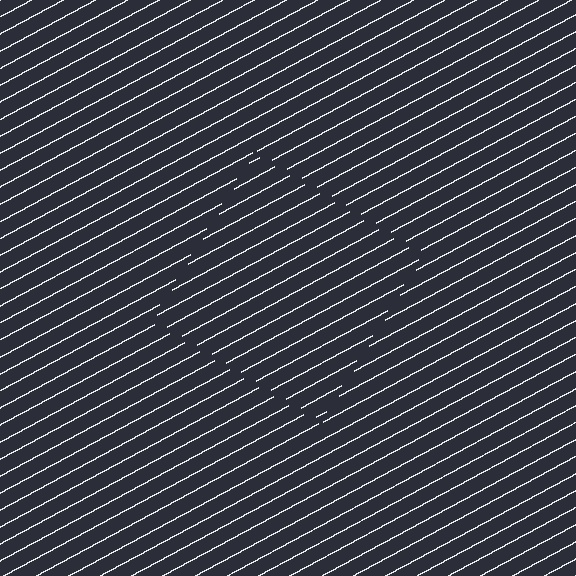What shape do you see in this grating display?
An illusory square. The interior of the shape contains the same grating, shifted by half a period — the contour is defined by the phase discontinuity where line-ends from the inner and outer gratings abut.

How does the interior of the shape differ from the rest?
The interior of the shape contains the same grating, shifted by half a period — the contour is defined by the phase discontinuity where line-ends from the inner and outer gratings abut.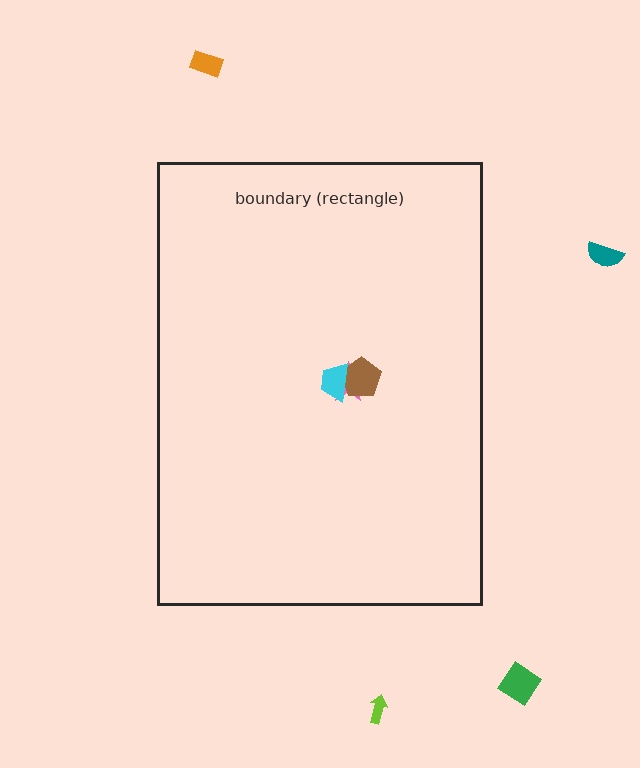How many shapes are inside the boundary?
3 inside, 4 outside.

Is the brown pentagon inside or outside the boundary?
Inside.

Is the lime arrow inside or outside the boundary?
Outside.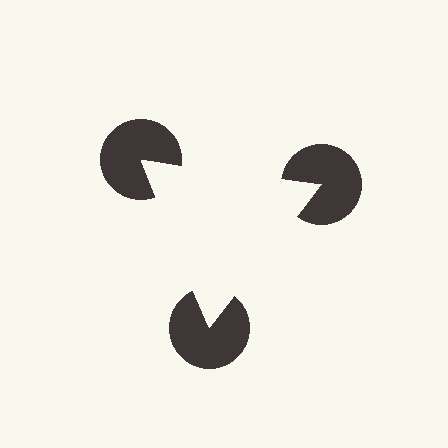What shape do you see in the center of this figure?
An illusory triangle — its edges are inferred from the aligned wedge cuts in the pac-man discs, not physically drawn.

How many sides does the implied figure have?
3 sides.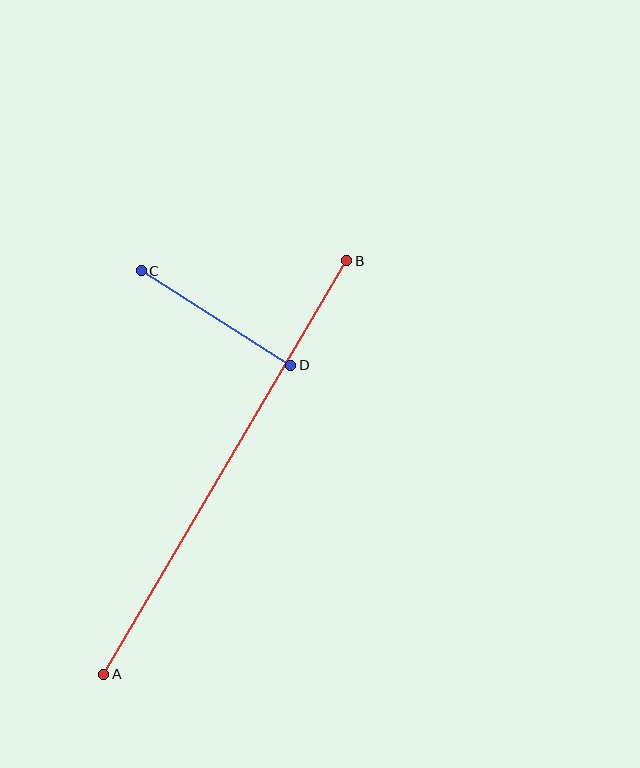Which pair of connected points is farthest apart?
Points A and B are farthest apart.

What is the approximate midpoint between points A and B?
The midpoint is at approximately (225, 467) pixels.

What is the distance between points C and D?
The distance is approximately 177 pixels.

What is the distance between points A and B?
The distance is approximately 480 pixels.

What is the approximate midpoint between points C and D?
The midpoint is at approximately (216, 318) pixels.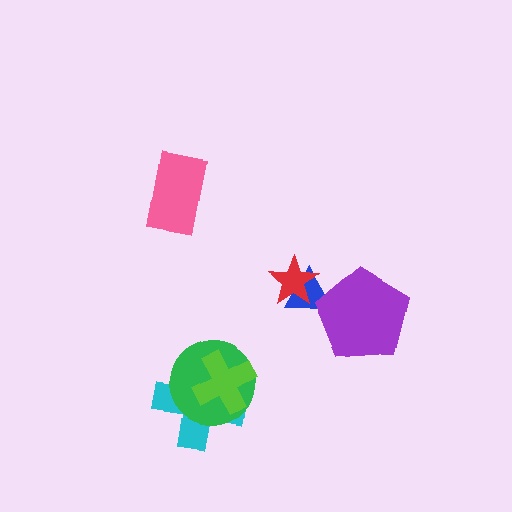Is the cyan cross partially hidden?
Yes, it is partially covered by another shape.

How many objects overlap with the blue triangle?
2 objects overlap with the blue triangle.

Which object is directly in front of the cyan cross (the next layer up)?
The green circle is directly in front of the cyan cross.